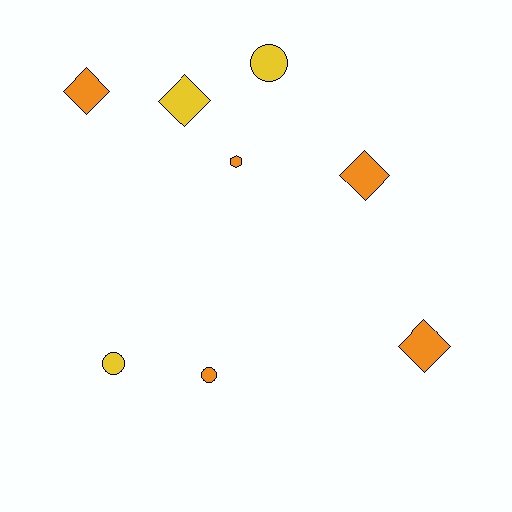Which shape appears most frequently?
Diamond, with 4 objects.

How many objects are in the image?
There are 8 objects.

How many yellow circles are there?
There are 2 yellow circles.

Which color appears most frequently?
Orange, with 5 objects.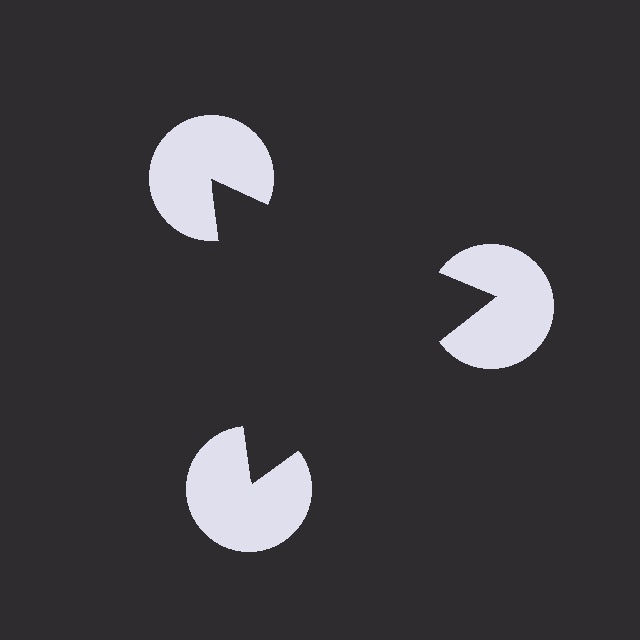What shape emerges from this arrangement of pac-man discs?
An illusory triangle — its edges are inferred from the aligned wedge cuts in the pac-man discs, not physically drawn.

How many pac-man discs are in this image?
There are 3 — one at each vertex of the illusory triangle.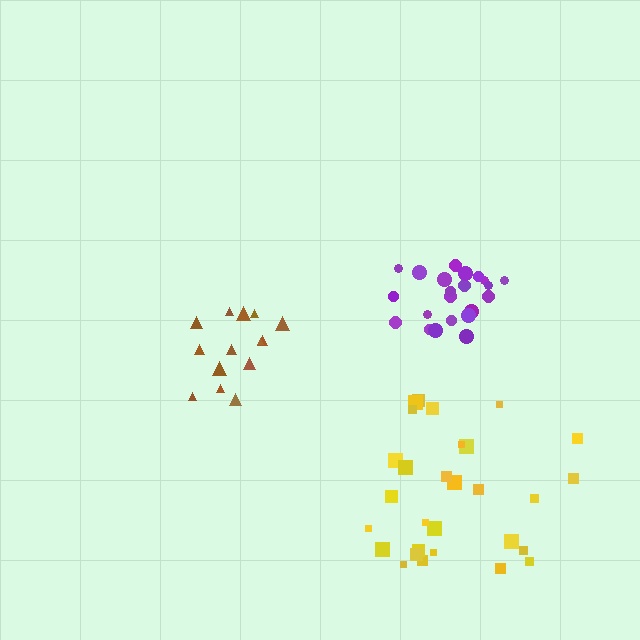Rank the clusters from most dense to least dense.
purple, brown, yellow.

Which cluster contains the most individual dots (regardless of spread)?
Yellow (29).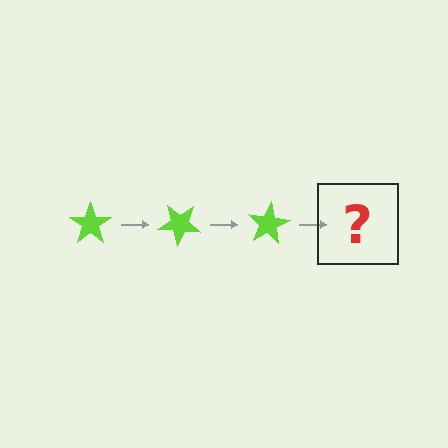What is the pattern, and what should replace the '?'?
The pattern is that the star rotates 40 degrees each step. The '?' should be a lime star rotated 120 degrees.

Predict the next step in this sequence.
The next step is a lime star rotated 120 degrees.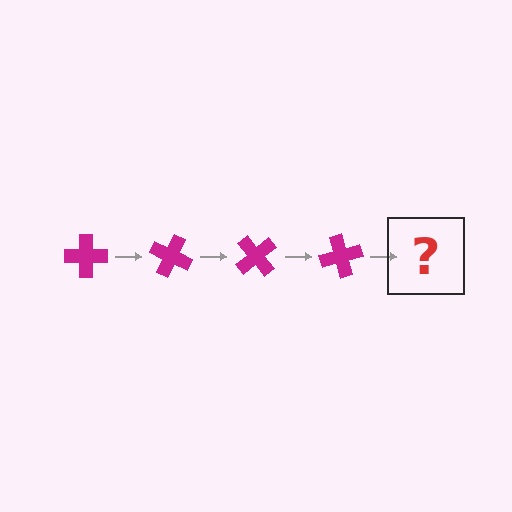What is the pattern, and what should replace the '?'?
The pattern is that the cross rotates 25 degrees each step. The '?' should be a magenta cross rotated 100 degrees.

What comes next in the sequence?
The next element should be a magenta cross rotated 100 degrees.